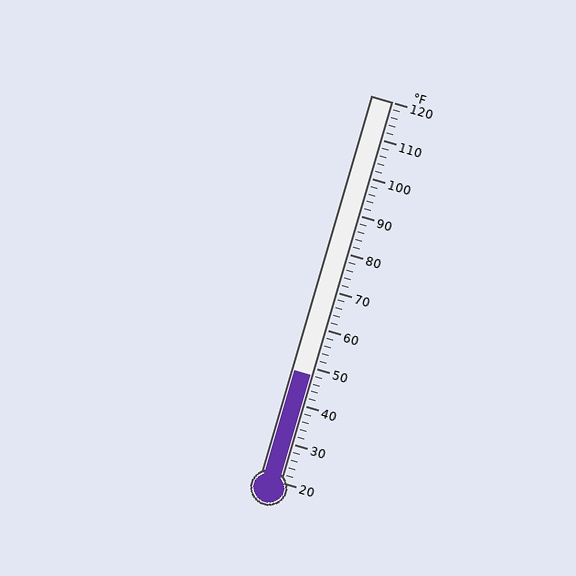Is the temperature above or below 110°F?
The temperature is below 110°F.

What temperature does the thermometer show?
The thermometer shows approximately 48°F.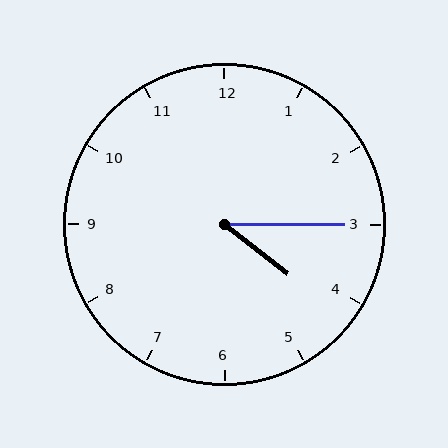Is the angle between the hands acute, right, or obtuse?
It is acute.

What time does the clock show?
4:15.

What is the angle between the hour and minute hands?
Approximately 38 degrees.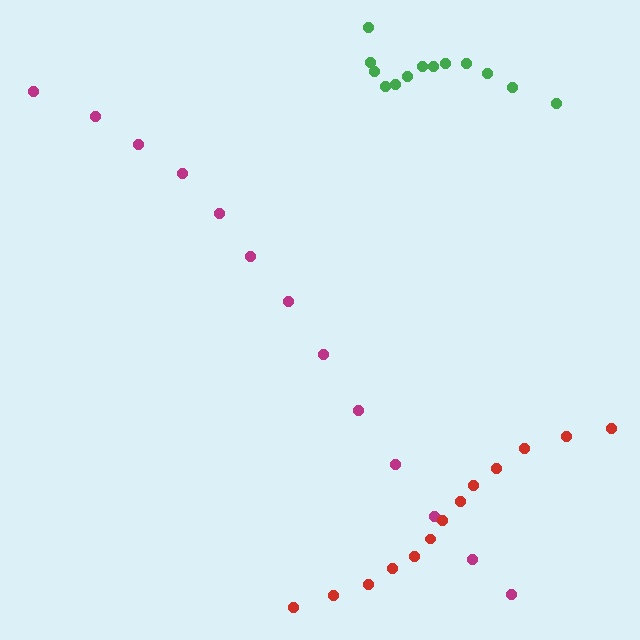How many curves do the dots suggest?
There are 3 distinct paths.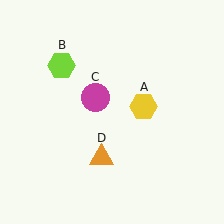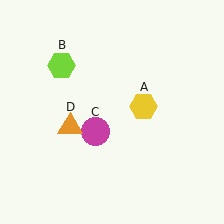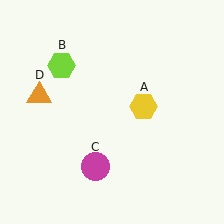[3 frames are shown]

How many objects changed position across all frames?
2 objects changed position: magenta circle (object C), orange triangle (object D).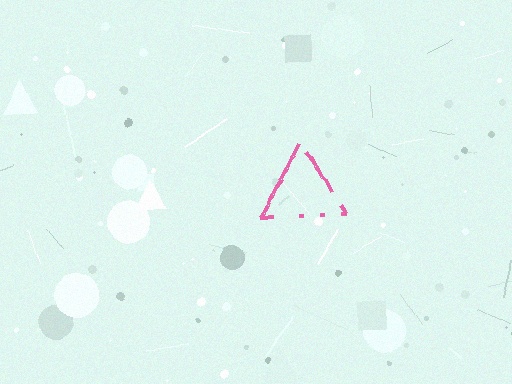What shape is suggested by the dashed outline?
The dashed outline suggests a triangle.